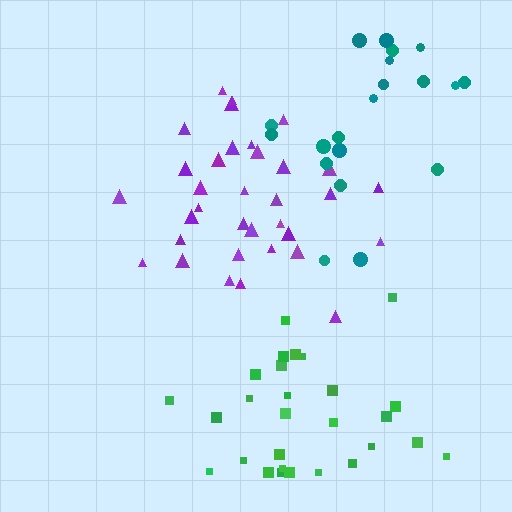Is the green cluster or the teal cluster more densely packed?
Green.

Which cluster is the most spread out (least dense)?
Teal.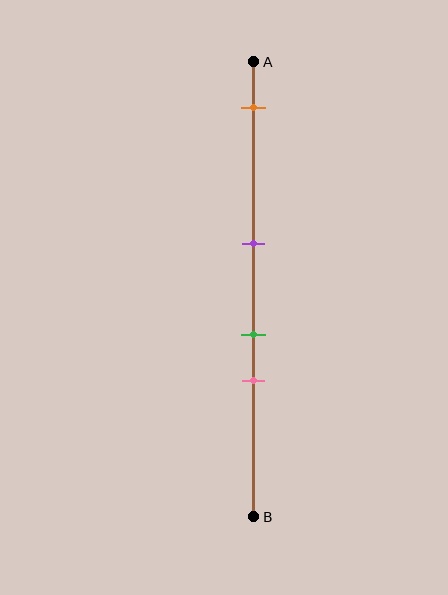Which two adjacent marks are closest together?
The green and pink marks are the closest adjacent pair.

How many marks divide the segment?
There are 4 marks dividing the segment.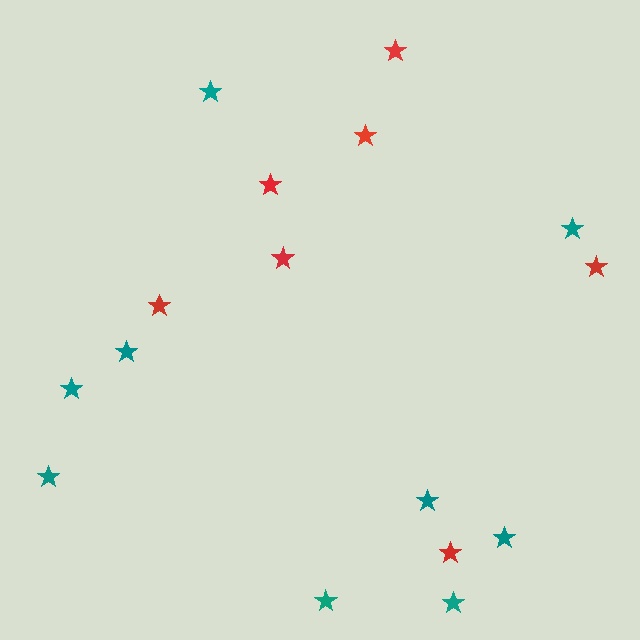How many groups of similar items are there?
There are 2 groups: one group of red stars (7) and one group of teal stars (9).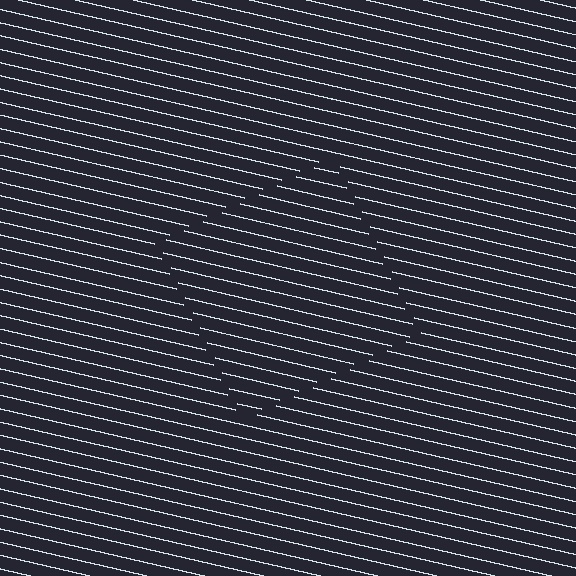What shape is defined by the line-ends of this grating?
An illusory square. The interior of the shape contains the same grating, shifted by half a period — the contour is defined by the phase discontinuity where line-ends from the inner and outer gratings abut.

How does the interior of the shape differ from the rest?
The interior of the shape contains the same grating, shifted by half a period — the contour is defined by the phase discontinuity where line-ends from the inner and outer gratings abut.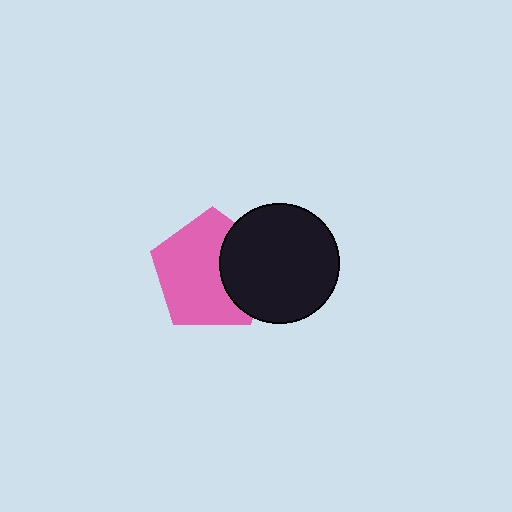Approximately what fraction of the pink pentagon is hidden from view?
Roughly 32% of the pink pentagon is hidden behind the black circle.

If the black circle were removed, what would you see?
You would see the complete pink pentagon.